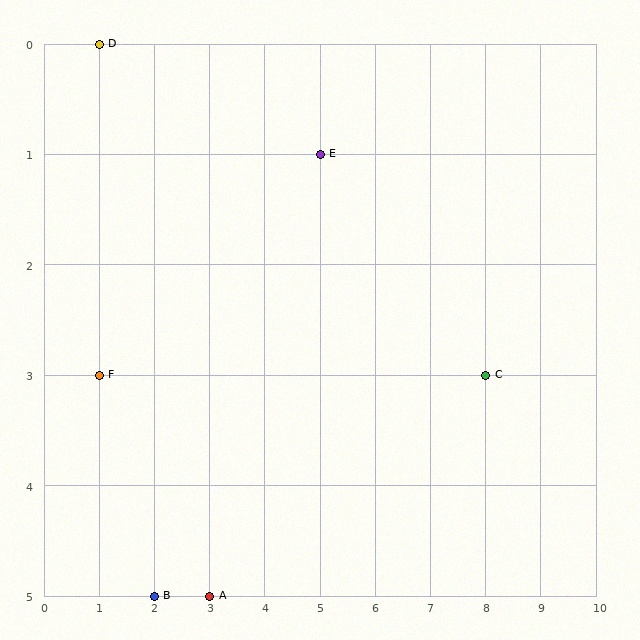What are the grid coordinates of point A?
Point A is at grid coordinates (3, 5).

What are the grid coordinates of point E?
Point E is at grid coordinates (5, 1).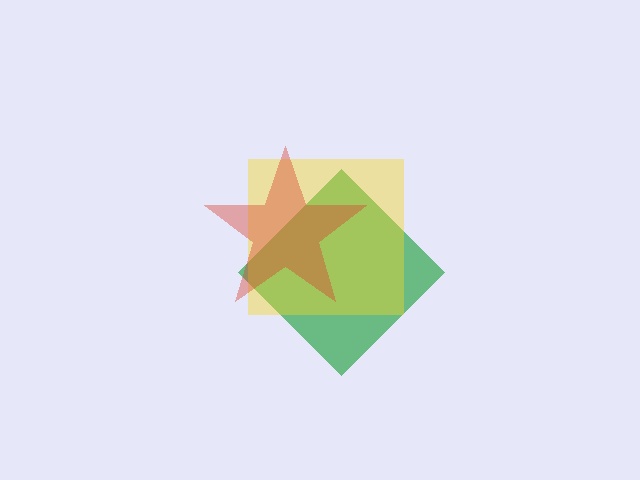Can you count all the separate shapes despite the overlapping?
Yes, there are 3 separate shapes.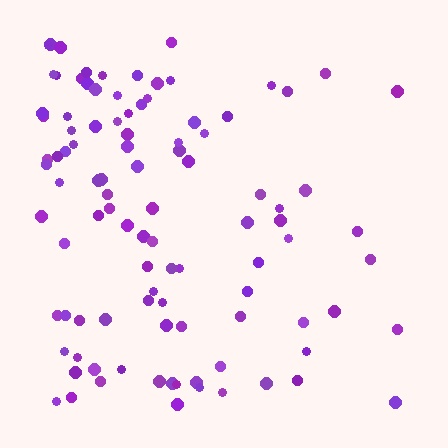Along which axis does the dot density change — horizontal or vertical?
Horizontal.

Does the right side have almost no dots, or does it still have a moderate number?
Still a moderate number, just noticeably fewer than the left.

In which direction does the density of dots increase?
From right to left, with the left side densest.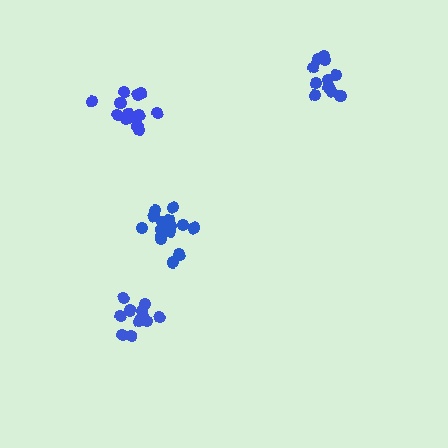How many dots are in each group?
Group 1: 11 dots, Group 2: 11 dots, Group 3: 15 dots, Group 4: 15 dots (52 total).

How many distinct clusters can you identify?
There are 4 distinct clusters.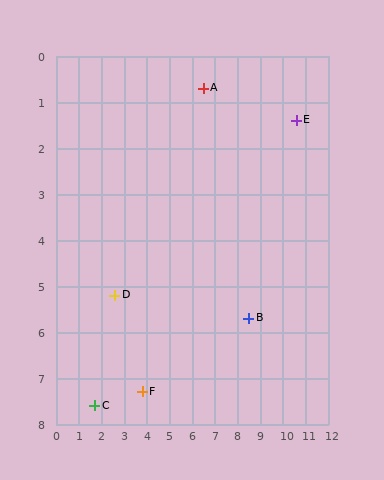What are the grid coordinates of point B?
Point B is at approximately (8.5, 5.7).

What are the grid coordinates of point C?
Point C is at approximately (1.7, 7.6).